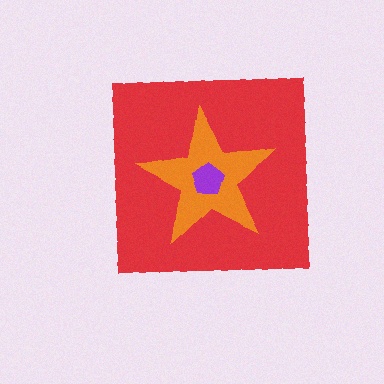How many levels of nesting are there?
3.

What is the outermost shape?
The red square.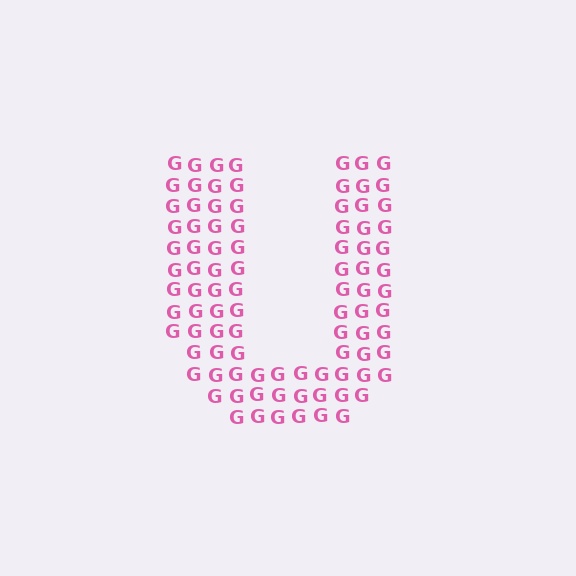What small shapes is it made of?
It is made of small letter G's.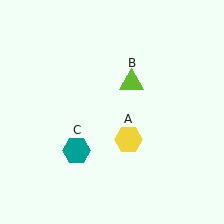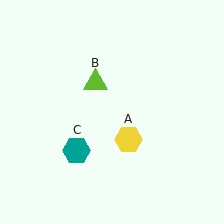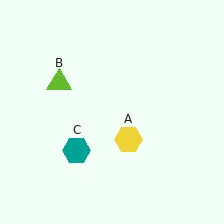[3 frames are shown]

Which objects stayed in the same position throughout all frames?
Yellow hexagon (object A) and teal hexagon (object C) remained stationary.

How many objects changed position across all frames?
1 object changed position: lime triangle (object B).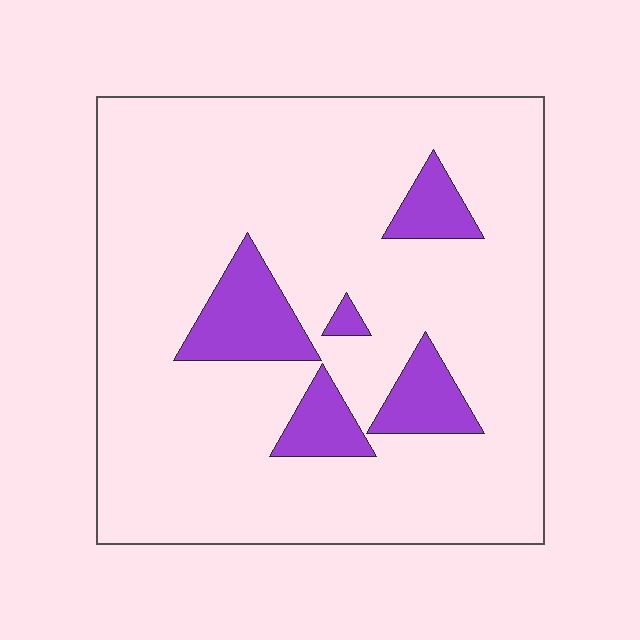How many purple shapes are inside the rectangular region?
5.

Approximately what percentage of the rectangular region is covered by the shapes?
Approximately 15%.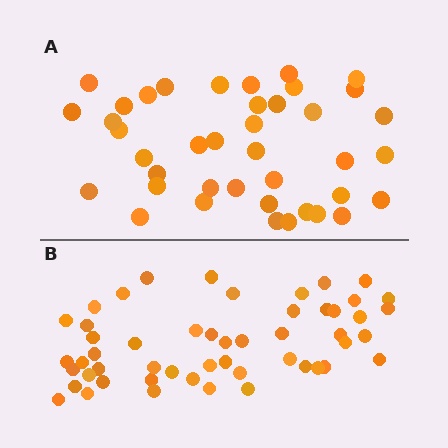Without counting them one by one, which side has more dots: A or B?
Region B (the bottom region) has more dots.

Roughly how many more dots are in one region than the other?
Region B has roughly 12 or so more dots than region A.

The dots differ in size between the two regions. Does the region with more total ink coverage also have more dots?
No. Region A has more total ink coverage because its dots are larger, but region B actually contains more individual dots. Total area can be misleading — the number of items is what matters here.